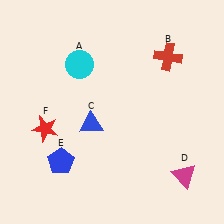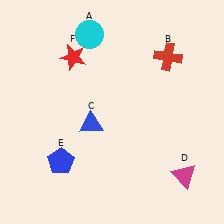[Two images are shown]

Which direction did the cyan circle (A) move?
The cyan circle (A) moved up.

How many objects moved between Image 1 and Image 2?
2 objects moved between the two images.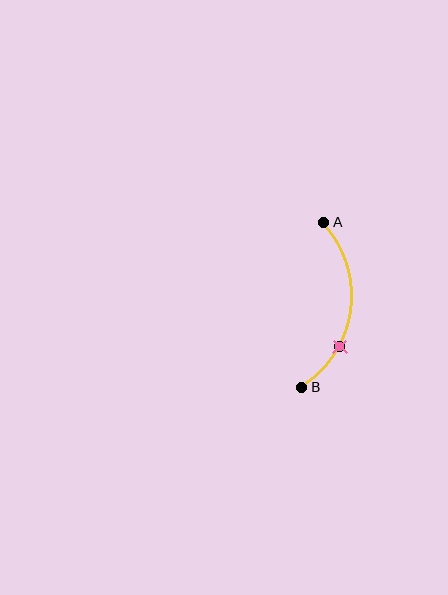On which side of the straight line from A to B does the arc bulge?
The arc bulges to the right of the straight line connecting A and B.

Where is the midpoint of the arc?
The arc midpoint is the point on the curve farthest from the straight line joining A and B. It sits to the right of that line.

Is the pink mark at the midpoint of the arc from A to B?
No. The pink mark lies on the arc but is closer to endpoint B. The arc midpoint would be at the point on the curve equidistant along the arc from both A and B.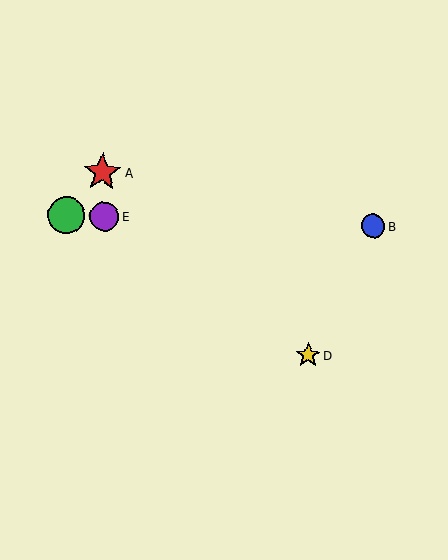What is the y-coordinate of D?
Object D is at y≈355.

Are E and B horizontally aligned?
Yes, both are at y≈216.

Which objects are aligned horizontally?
Objects B, C, E are aligned horizontally.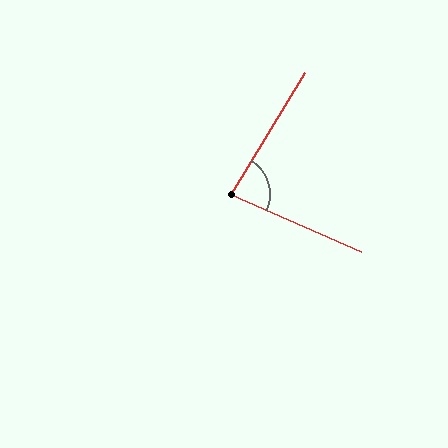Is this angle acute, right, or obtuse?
It is acute.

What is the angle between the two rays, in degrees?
Approximately 82 degrees.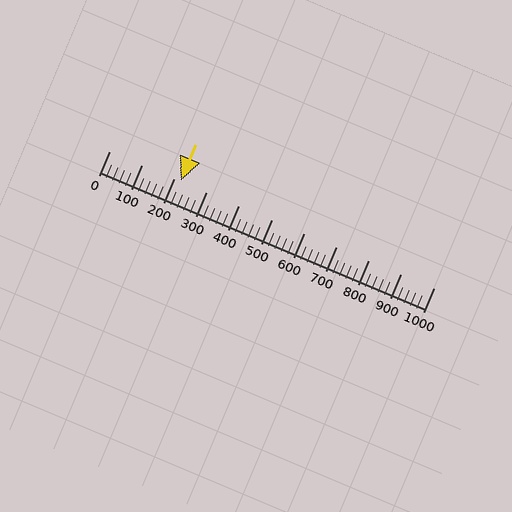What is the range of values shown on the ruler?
The ruler shows values from 0 to 1000.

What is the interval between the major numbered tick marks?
The major tick marks are spaced 100 units apart.